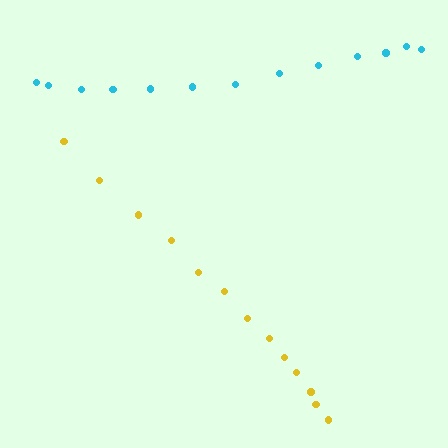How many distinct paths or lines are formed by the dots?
There are 2 distinct paths.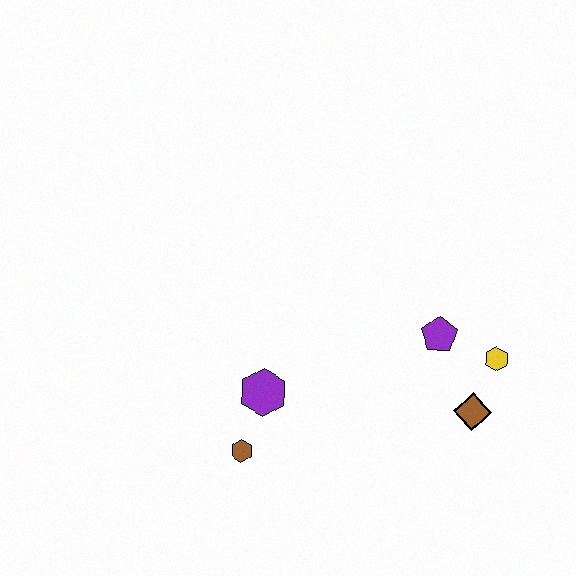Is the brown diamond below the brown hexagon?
No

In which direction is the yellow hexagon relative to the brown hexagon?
The yellow hexagon is to the right of the brown hexagon.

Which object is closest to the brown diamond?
The yellow hexagon is closest to the brown diamond.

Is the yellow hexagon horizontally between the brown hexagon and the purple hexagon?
No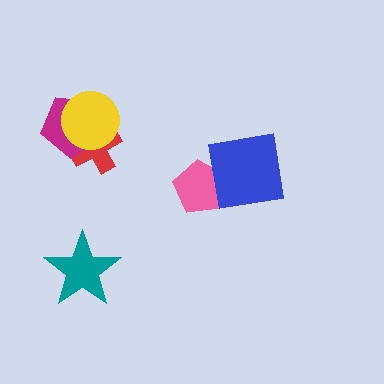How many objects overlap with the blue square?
1 object overlaps with the blue square.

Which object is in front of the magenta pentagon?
The yellow circle is in front of the magenta pentagon.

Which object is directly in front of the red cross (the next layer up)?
The magenta pentagon is directly in front of the red cross.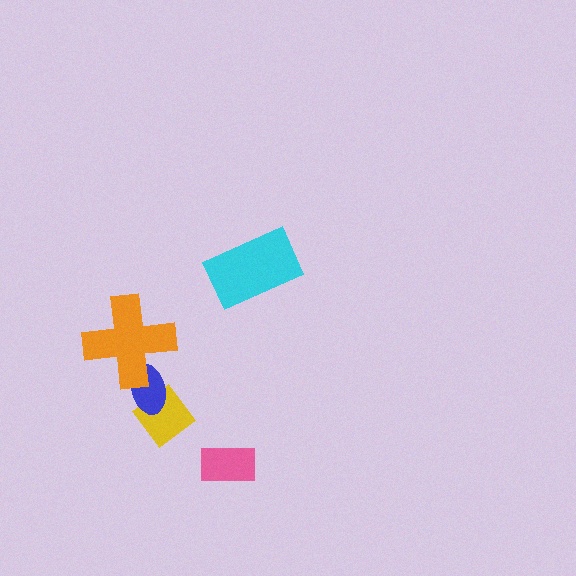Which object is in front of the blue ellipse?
The orange cross is in front of the blue ellipse.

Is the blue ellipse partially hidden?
Yes, it is partially covered by another shape.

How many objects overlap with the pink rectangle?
0 objects overlap with the pink rectangle.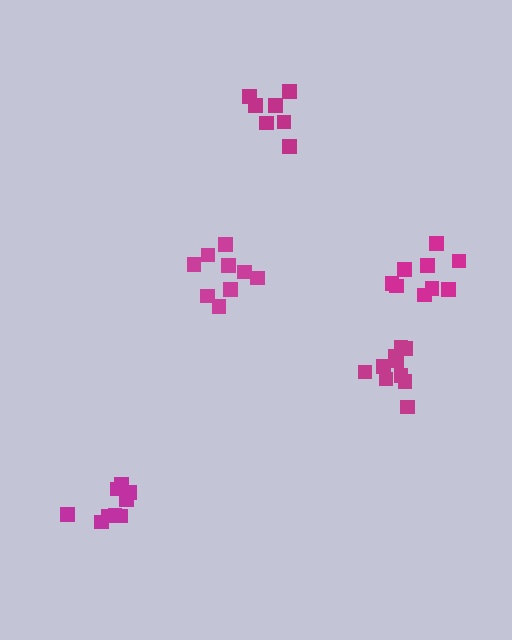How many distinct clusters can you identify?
There are 5 distinct clusters.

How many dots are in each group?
Group 1: 9 dots, Group 2: 9 dots, Group 3: 7 dots, Group 4: 9 dots, Group 5: 10 dots (44 total).